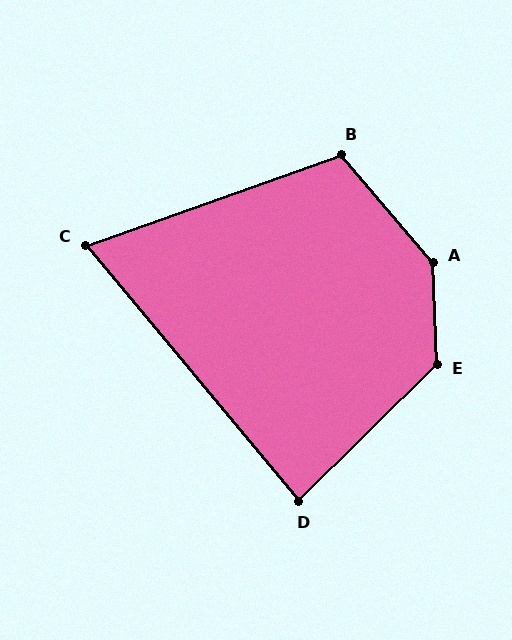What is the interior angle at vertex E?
Approximately 133 degrees (obtuse).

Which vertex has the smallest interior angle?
C, at approximately 70 degrees.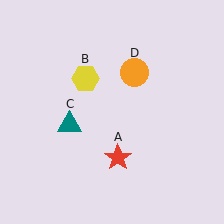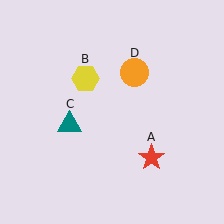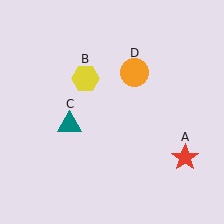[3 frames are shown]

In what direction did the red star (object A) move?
The red star (object A) moved right.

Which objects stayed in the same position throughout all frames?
Yellow hexagon (object B) and teal triangle (object C) and orange circle (object D) remained stationary.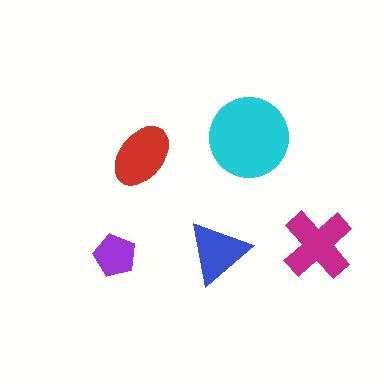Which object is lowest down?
The purple pentagon is bottommost.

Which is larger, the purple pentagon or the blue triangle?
The blue triangle.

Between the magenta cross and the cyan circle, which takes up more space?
The cyan circle.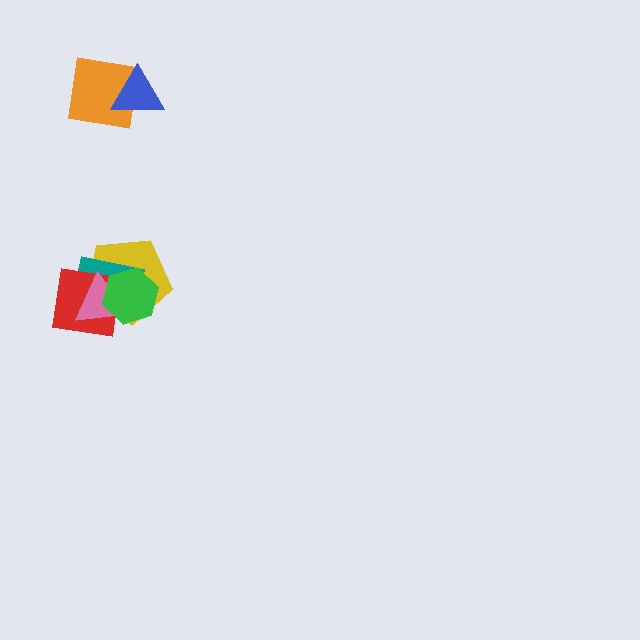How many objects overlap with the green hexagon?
4 objects overlap with the green hexagon.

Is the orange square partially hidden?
Yes, it is partially covered by another shape.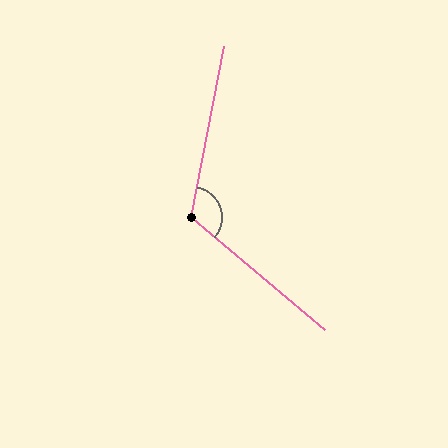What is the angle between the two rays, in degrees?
Approximately 119 degrees.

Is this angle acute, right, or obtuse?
It is obtuse.